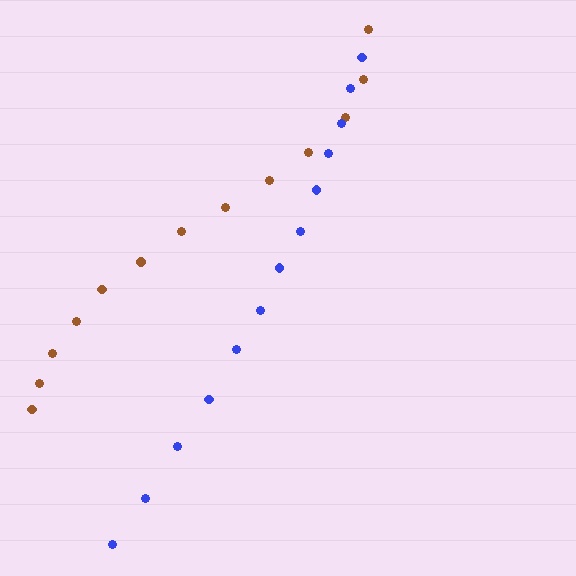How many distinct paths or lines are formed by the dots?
There are 2 distinct paths.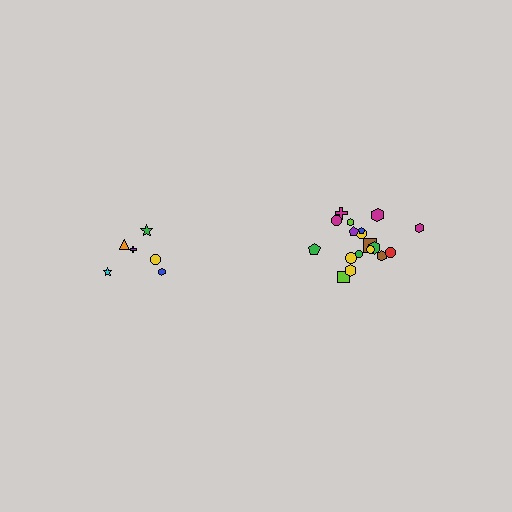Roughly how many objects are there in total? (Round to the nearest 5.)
Roughly 25 objects in total.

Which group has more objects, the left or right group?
The right group.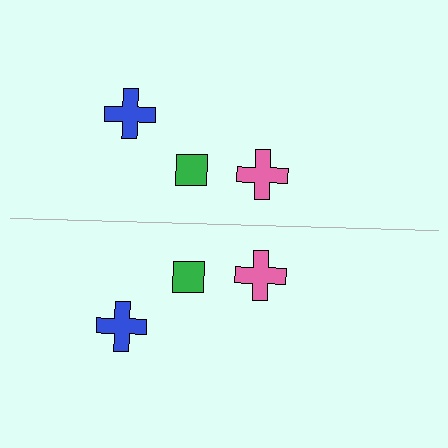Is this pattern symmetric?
Yes, this pattern has bilateral (reflection) symmetry.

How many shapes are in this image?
There are 6 shapes in this image.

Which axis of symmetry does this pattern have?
The pattern has a horizontal axis of symmetry running through the center of the image.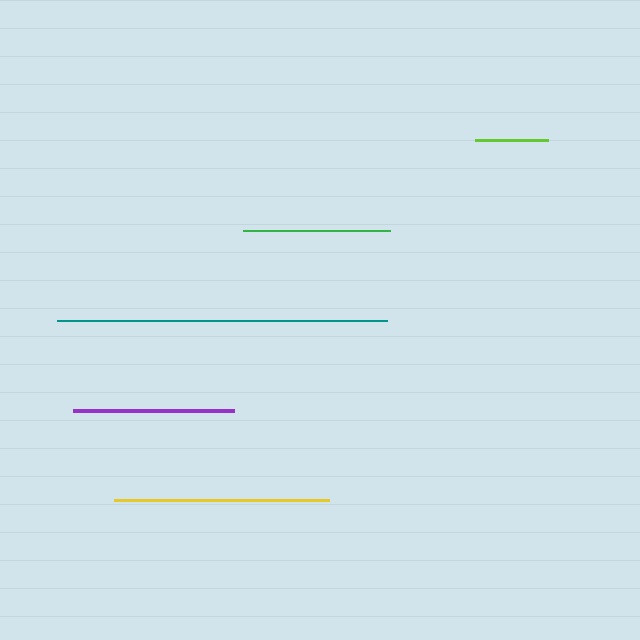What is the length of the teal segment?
The teal segment is approximately 330 pixels long.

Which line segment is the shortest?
The lime line is the shortest at approximately 73 pixels.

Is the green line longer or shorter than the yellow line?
The yellow line is longer than the green line.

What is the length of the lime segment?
The lime segment is approximately 73 pixels long.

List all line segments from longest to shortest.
From longest to shortest: teal, yellow, purple, green, lime.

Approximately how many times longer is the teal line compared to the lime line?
The teal line is approximately 4.5 times the length of the lime line.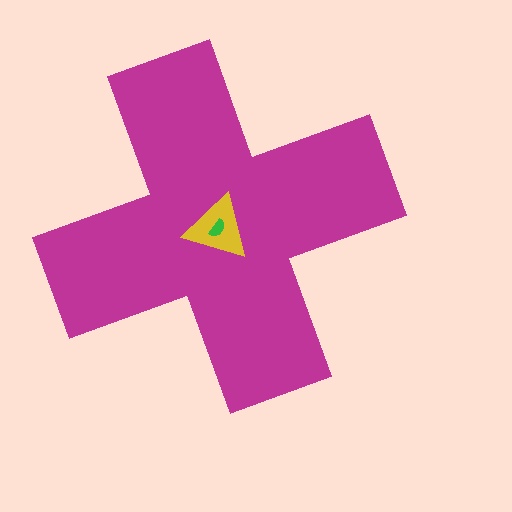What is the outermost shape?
The magenta cross.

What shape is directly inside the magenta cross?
The yellow triangle.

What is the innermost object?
The green semicircle.